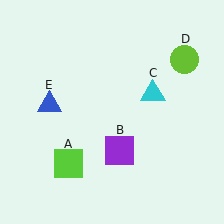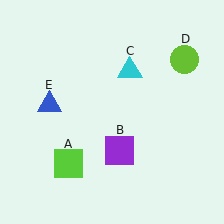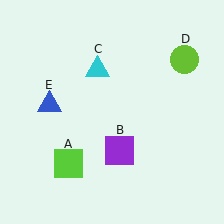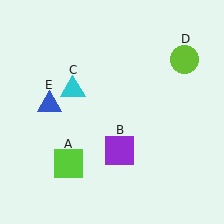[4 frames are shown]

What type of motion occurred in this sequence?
The cyan triangle (object C) rotated counterclockwise around the center of the scene.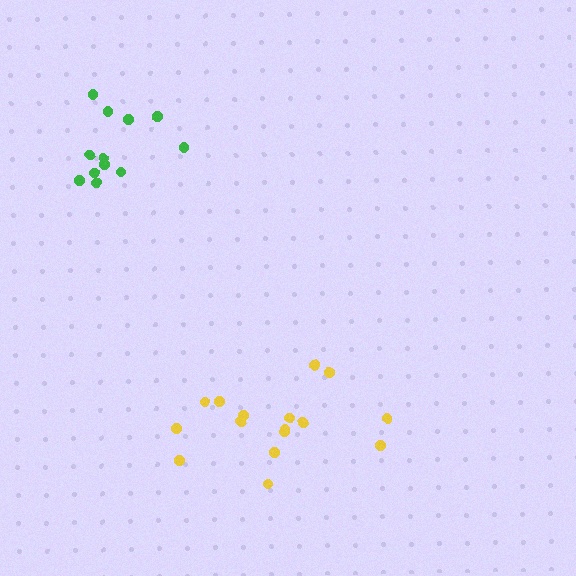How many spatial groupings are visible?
There are 2 spatial groupings.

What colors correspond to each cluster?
The clusters are colored: green, yellow.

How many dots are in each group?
Group 1: 12 dots, Group 2: 16 dots (28 total).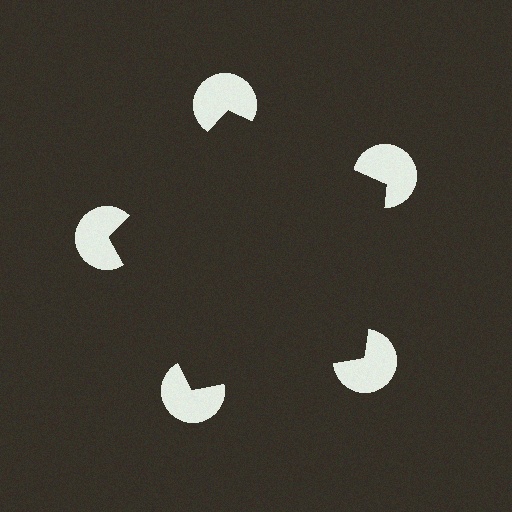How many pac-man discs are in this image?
There are 5 — one at each vertex of the illusory pentagon.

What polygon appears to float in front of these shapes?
An illusory pentagon — its edges are inferred from the aligned wedge cuts in the pac-man discs, not physically drawn.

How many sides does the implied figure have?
5 sides.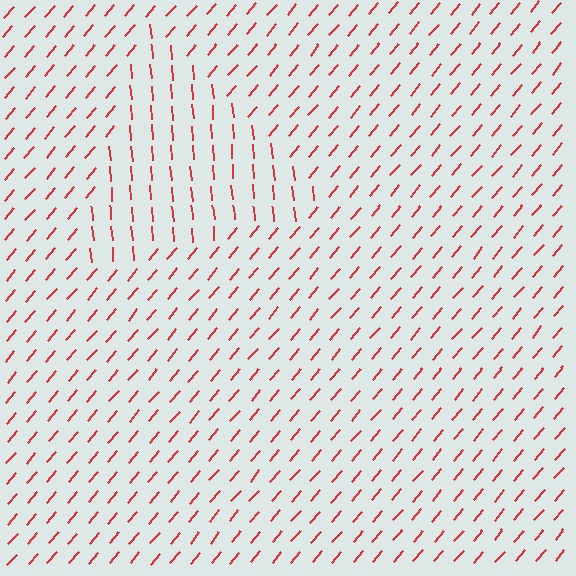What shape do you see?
I see a triangle.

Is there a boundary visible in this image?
Yes, there is a texture boundary formed by a change in line orientation.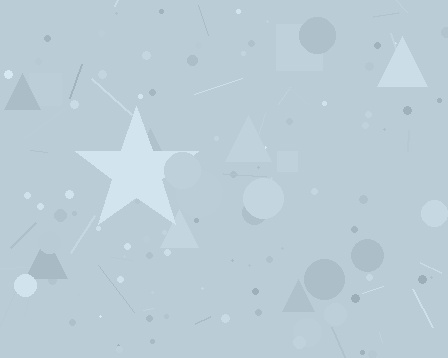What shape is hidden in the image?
A star is hidden in the image.